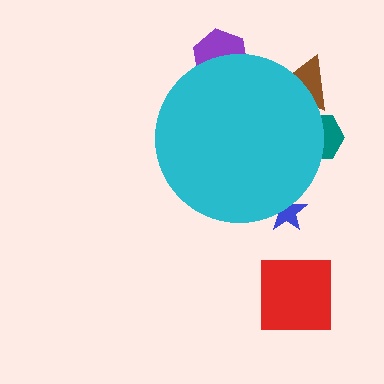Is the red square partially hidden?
No, the red square is fully visible.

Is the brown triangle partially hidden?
Yes, the brown triangle is partially hidden behind the cyan circle.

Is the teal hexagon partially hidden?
Yes, the teal hexagon is partially hidden behind the cyan circle.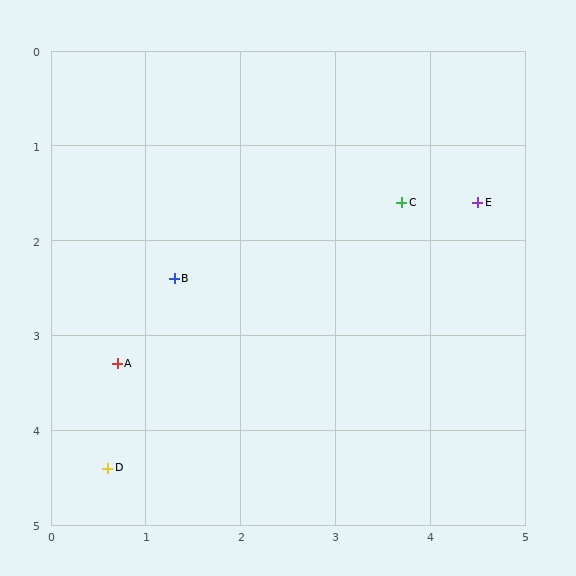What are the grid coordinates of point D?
Point D is at approximately (0.6, 4.4).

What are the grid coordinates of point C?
Point C is at approximately (3.7, 1.6).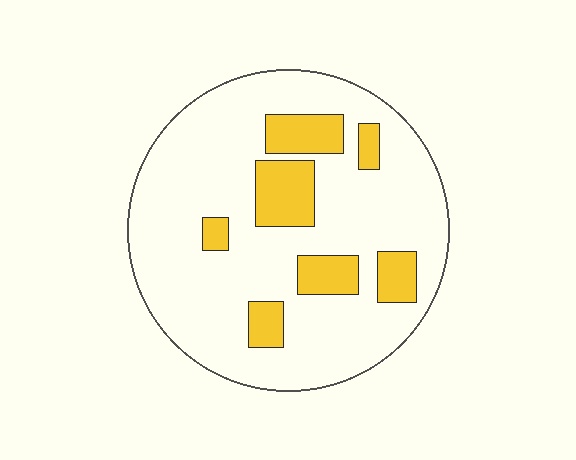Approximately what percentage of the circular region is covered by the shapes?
Approximately 20%.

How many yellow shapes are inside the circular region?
7.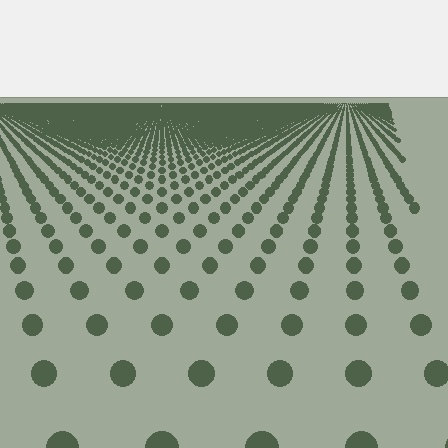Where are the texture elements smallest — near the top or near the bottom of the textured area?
Near the top.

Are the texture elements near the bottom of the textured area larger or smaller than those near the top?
Larger. Near the bottom, elements are closer to the viewer and appear at a bigger on-screen size.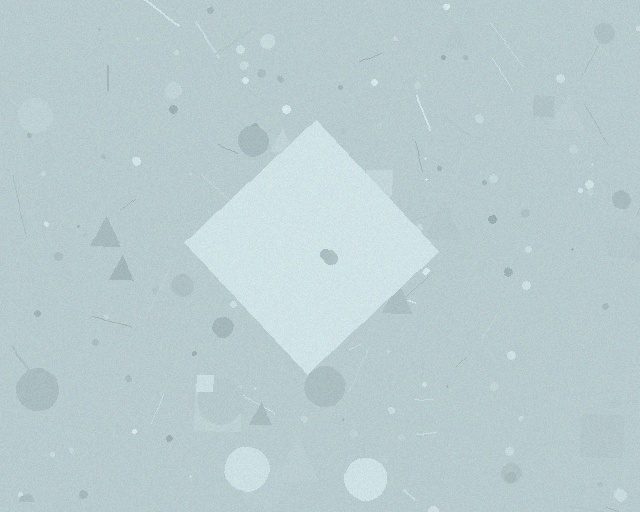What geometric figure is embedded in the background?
A diamond is embedded in the background.